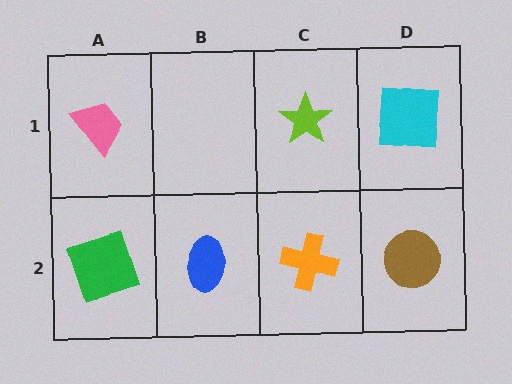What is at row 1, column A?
A pink trapezoid.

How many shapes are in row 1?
3 shapes.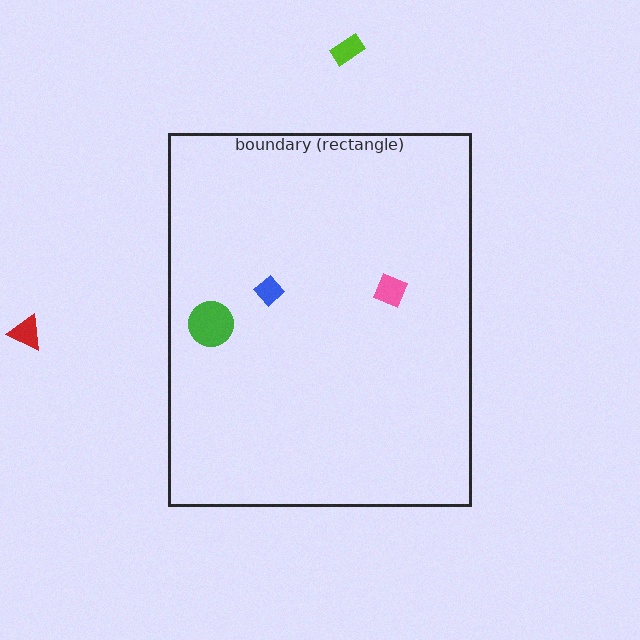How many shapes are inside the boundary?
3 inside, 2 outside.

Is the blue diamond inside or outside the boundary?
Inside.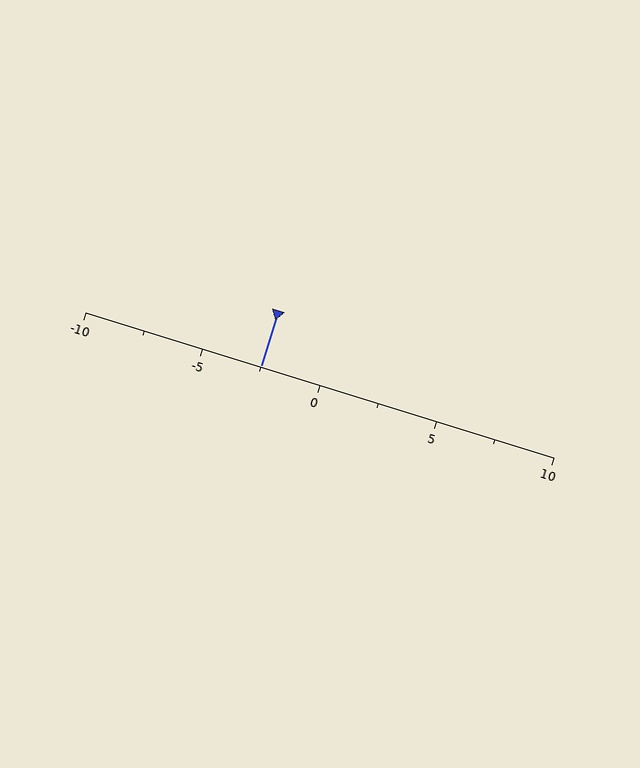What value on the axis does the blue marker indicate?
The marker indicates approximately -2.5.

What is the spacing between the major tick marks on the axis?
The major ticks are spaced 5 apart.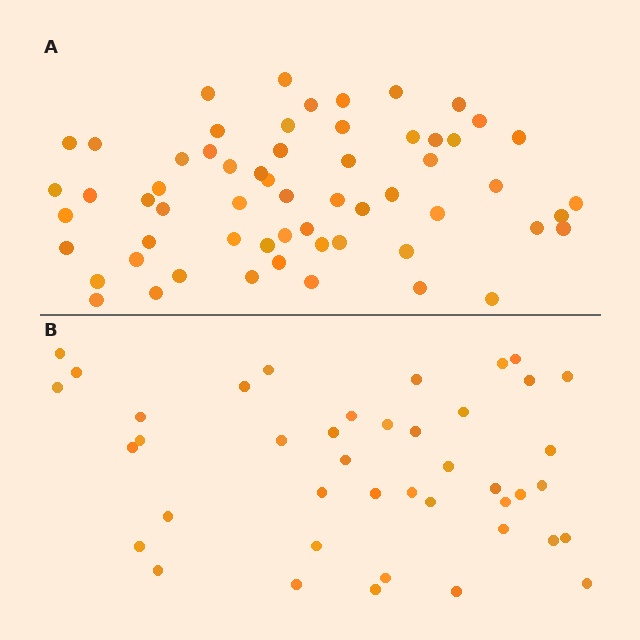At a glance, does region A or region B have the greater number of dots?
Region A (the top region) has more dots.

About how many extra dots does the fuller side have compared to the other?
Region A has approximately 20 more dots than region B.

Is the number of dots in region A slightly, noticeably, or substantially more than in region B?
Region A has noticeably more, but not dramatically so. The ratio is roughly 1.4 to 1.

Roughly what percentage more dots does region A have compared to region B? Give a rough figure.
About 45% more.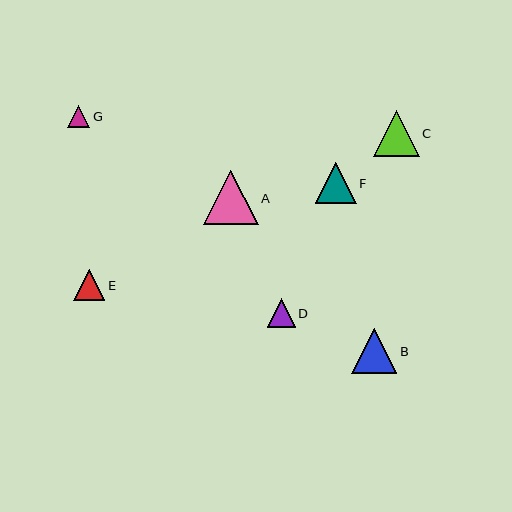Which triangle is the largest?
Triangle A is the largest with a size of approximately 55 pixels.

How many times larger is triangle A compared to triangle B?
Triangle A is approximately 1.2 times the size of triangle B.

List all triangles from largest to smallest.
From largest to smallest: A, C, B, F, E, D, G.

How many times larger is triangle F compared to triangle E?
Triangle F is approximately 1.3 times the size of triangle E.